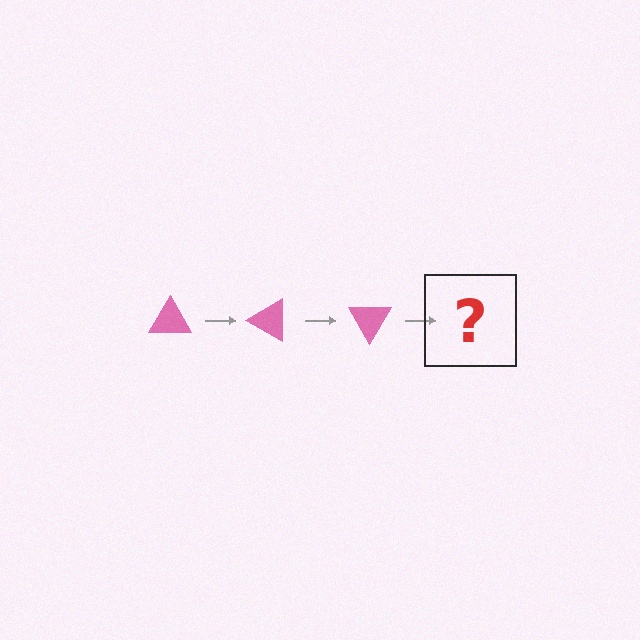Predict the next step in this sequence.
The next step is a pink triangle rotated 90 degrees.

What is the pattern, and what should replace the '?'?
The pattern is that the triangle rotates 30 degrees each step. The '?' should be a pink triangle rotated 90 degrees.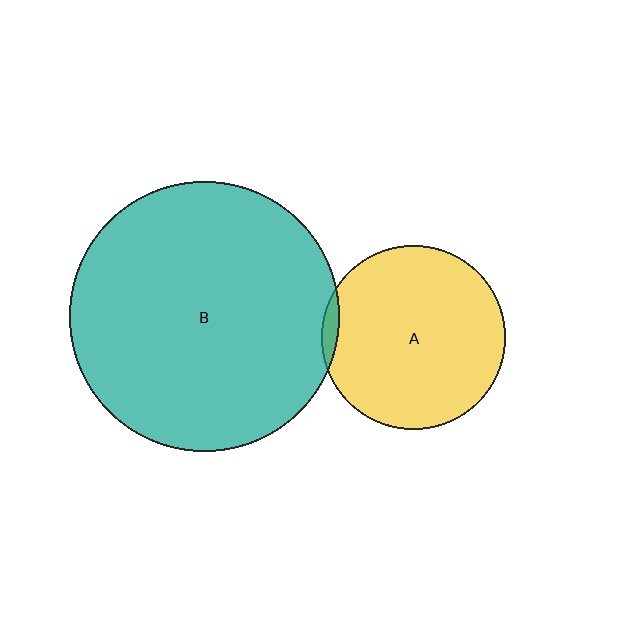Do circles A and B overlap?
Yes.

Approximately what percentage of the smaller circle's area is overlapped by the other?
Approximately 5%.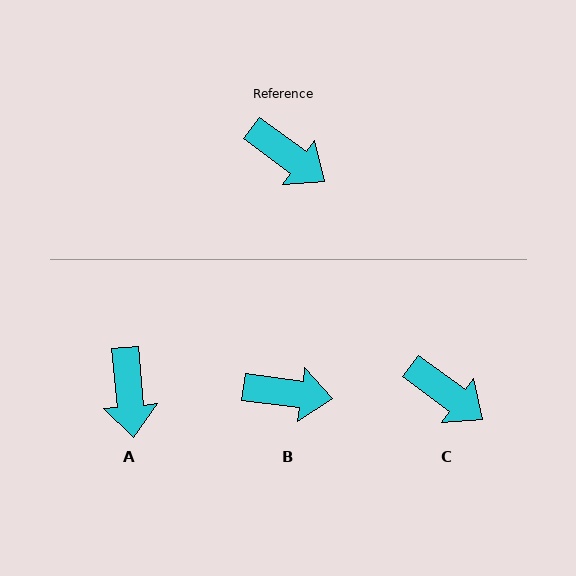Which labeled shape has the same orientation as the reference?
C.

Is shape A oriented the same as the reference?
No, it is off by about 49 degrees.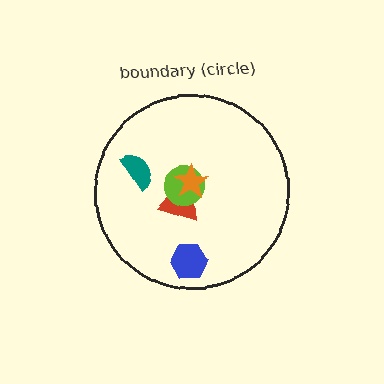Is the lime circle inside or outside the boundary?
Inside.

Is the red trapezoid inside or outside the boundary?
Inside.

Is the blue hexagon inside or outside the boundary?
Inside.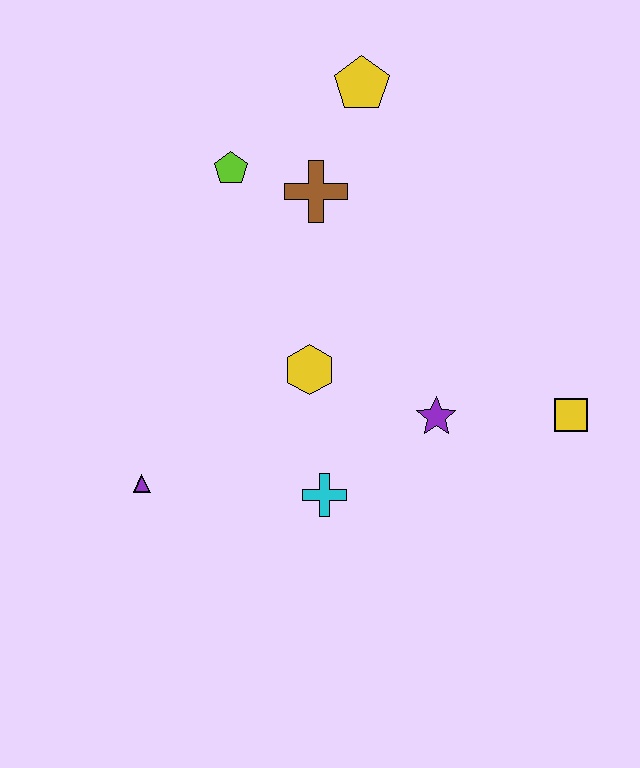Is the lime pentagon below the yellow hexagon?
No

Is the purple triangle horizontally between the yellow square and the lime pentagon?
No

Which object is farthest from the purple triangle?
The yellow pentagon is farthest from the purple triangle.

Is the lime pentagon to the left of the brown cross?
Yes